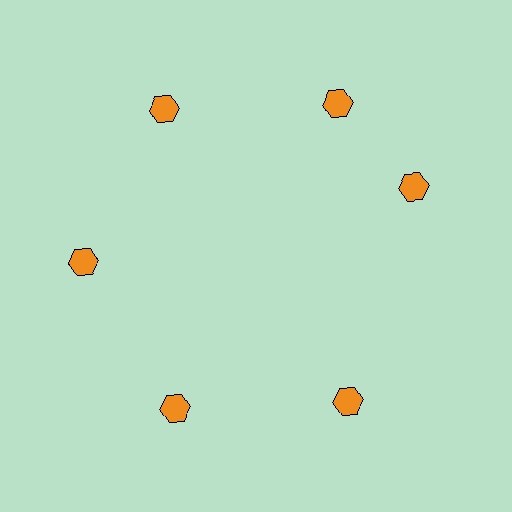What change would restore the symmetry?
The symmetry would be restored by rotating it back into even spacing with its neighbors so that all 6 hexagons sit at equal angles and equal distance from the center.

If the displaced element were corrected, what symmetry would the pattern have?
It would have 6-fold rotational symmetry — the pattern would map onto itself every 60 degrees.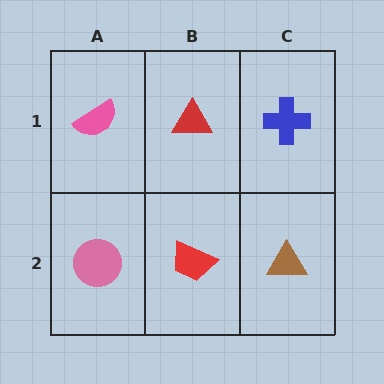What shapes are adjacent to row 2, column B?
A red triangle (row 1, column B), a pink circle (row 2, column A), a brown triangle (row 2, column C).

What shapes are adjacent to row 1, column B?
A red trapezoid (row 2, column B), a pink semicircle (row 1, column A), a blue cross (row 1, column C).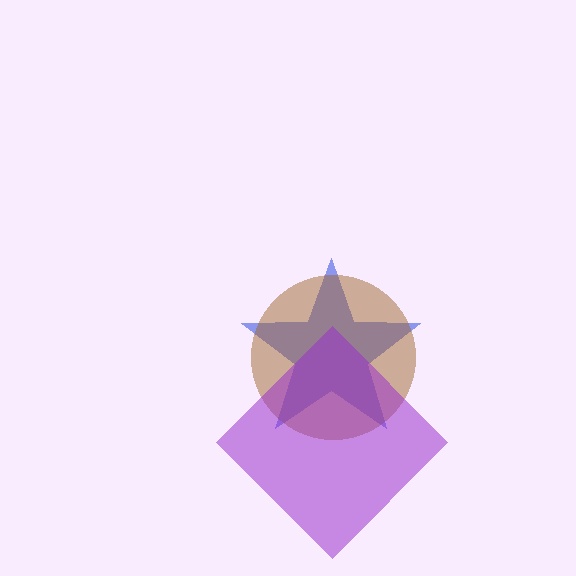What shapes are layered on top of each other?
The layered shapes are: a blue star, a brown circle, a purple diamond.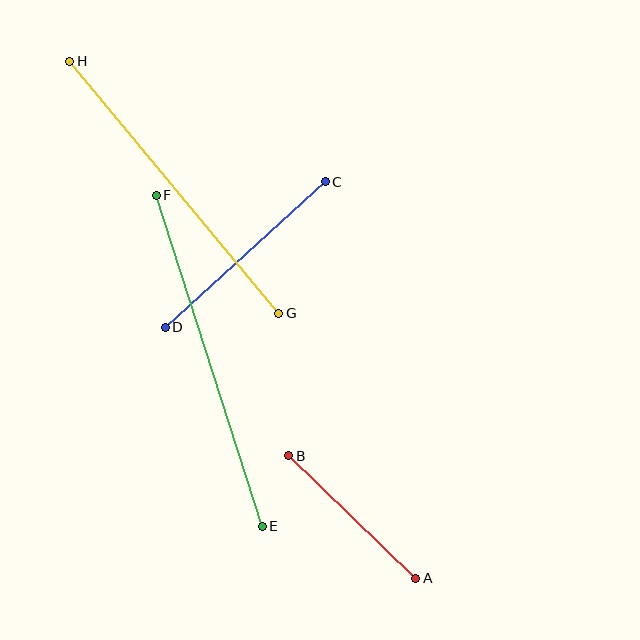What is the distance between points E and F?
The distance is approximately 348 pixels.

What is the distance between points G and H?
The distance is approximately 328 pixels.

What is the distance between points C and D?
The distance is approximately 216 pixels.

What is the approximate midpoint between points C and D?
The midpoint is at approximately (245, 255) pixels.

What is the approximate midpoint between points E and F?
The midpoint is at approximately (209, 361) pixels.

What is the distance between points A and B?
The distance is approximately 176 pixels.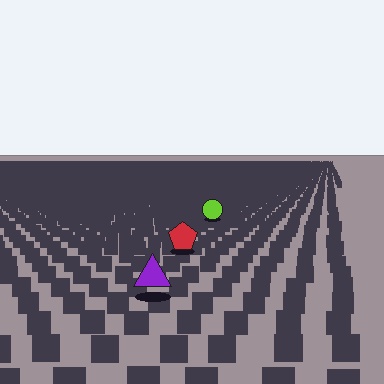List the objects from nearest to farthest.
From nearest to farthest: the purple triangle, the red pentagon, the lime circle.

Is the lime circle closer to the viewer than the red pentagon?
No. The red pentagon is closer — you can tell from the texture gradient: the ground texture is coarser near it.